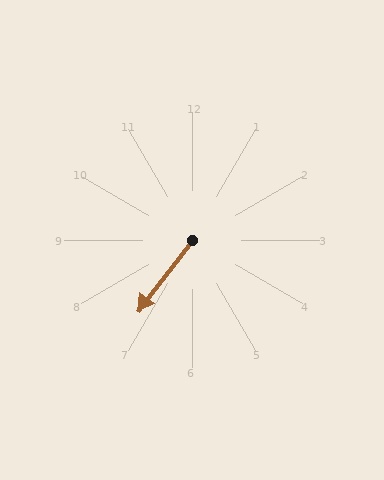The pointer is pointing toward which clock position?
Roughly 7 o'clock.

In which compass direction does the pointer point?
Southwest.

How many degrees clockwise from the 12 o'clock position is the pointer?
Approximately 218 degrees.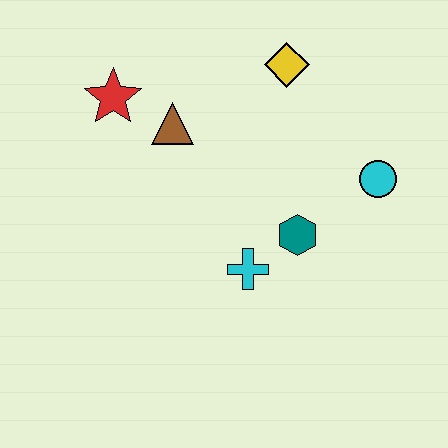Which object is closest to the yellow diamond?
The brown triangle is closest to the yellow diamond.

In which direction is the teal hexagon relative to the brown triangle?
The teal hexagon is to the right of the brown triangle.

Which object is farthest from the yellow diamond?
The cyan cross is farthest from the yellow diamond.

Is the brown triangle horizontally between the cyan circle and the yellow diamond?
No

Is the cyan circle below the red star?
Yes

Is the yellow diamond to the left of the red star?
No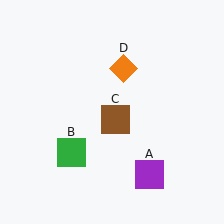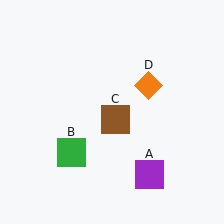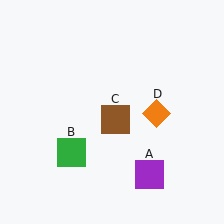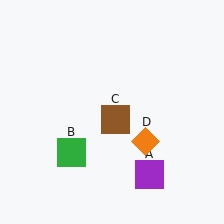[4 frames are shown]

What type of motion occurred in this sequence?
The orange diamond (object D) rotated clockwise around the center of the scene.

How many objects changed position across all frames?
1 object changed position: orange diamond (object D).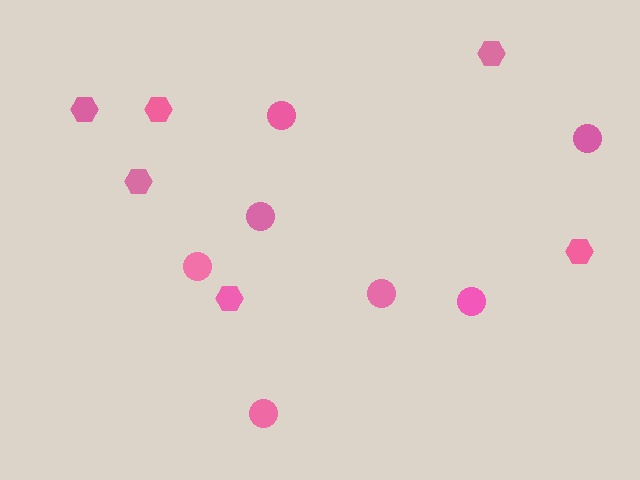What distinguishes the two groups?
There are 2 groups: one group of circles (7) and one group of hexagons (6).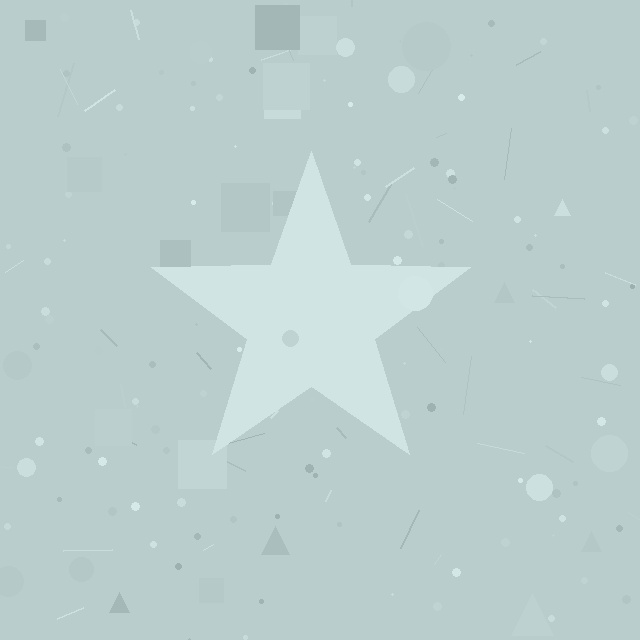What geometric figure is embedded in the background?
A star is embedded in the background.